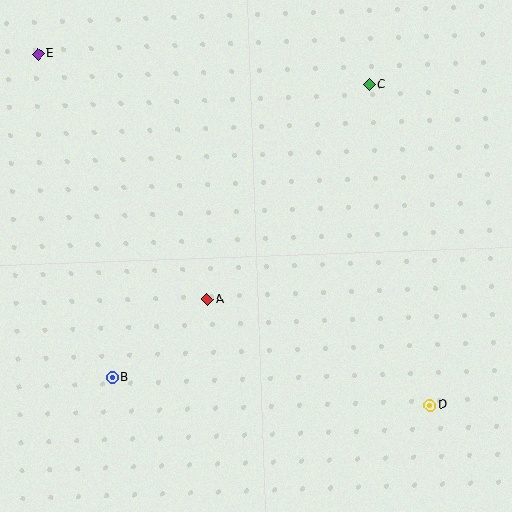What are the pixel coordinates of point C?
Point C is at (369, 85).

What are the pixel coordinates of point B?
Point B is at (112, 377).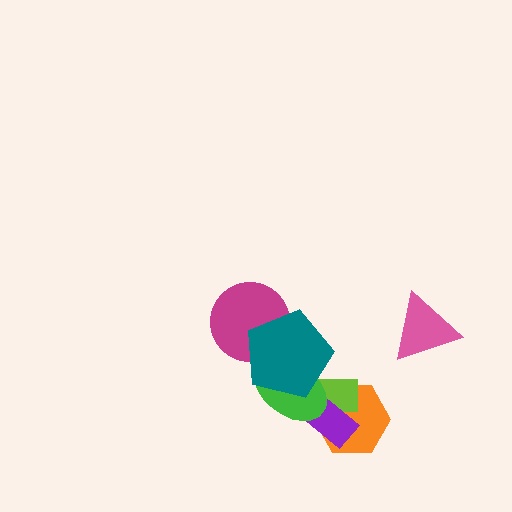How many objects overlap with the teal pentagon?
3 objects overlap with the teal pentagon.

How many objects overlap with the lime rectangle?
4 objects overlap with the lime rectangle.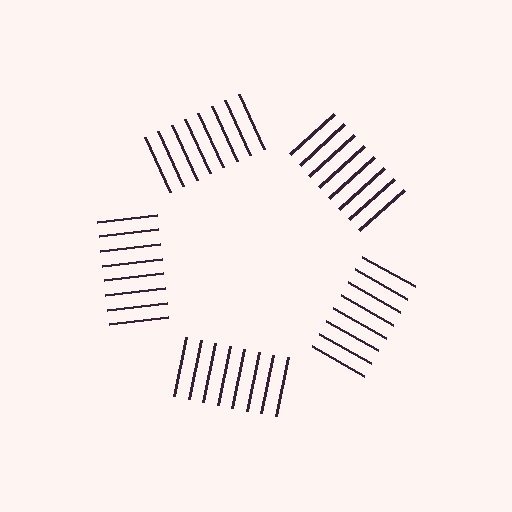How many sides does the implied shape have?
5 sides — the line-ends trace a pentagon.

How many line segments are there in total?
40 — 8 along each of the 5 edges.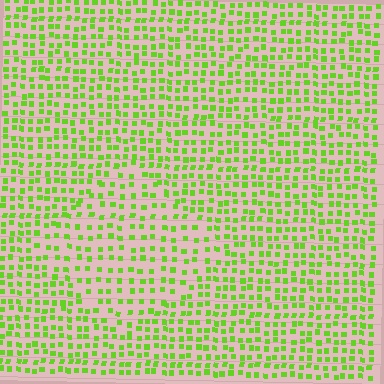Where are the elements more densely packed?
The elements are more densely packed outside the diamond boundary.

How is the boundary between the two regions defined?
The boundary is defined by a change in element density (approximately 1.5x ratio). All elements are the same color, size, and shape.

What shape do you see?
I see a diamond.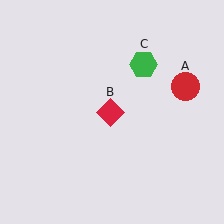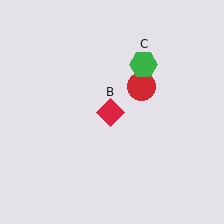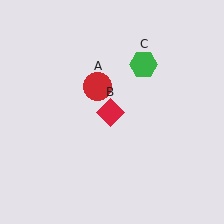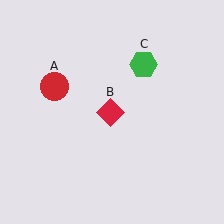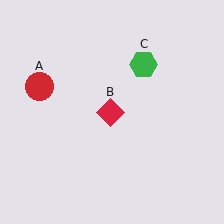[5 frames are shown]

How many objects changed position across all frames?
1 object changed position: red circle (object A).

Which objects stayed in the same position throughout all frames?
Red diamond (object B) and green hexagon (object C) remained stationary.